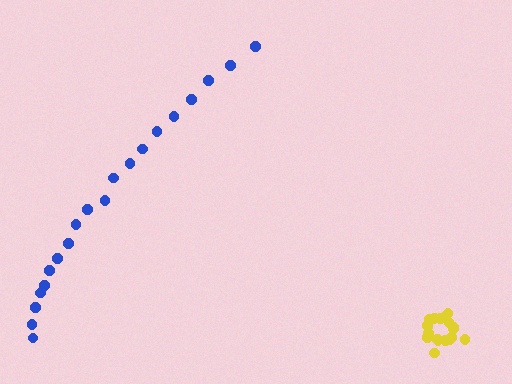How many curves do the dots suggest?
There are 2 distinct paths.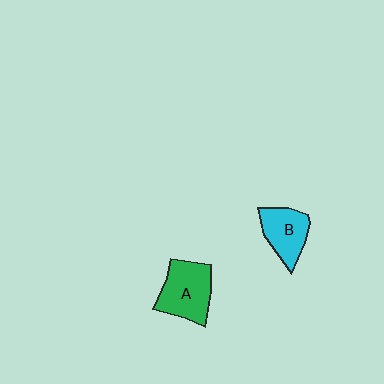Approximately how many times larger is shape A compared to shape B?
Approximately 1.3 times.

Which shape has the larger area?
Shape A (green).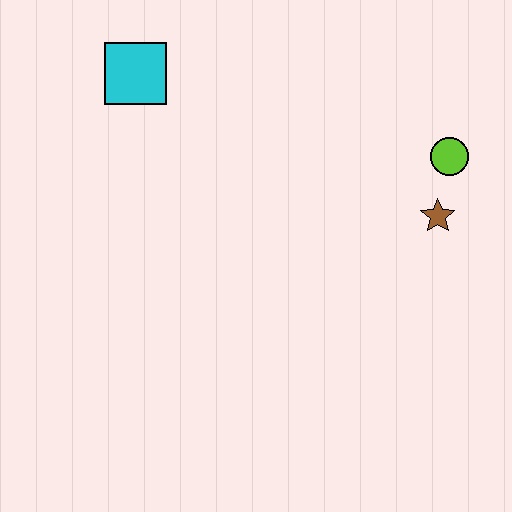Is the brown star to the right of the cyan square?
Yes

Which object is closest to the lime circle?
The brown star is closest to the lime circle.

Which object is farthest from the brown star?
The cyan square is farthest from the brown star.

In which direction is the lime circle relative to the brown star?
The lime circle is above the brown star.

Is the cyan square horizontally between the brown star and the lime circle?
No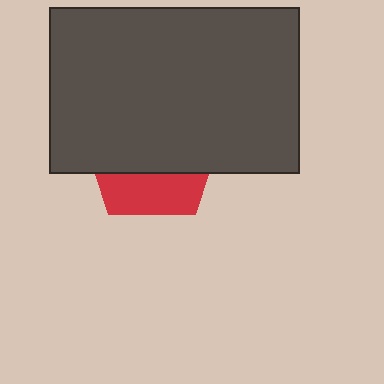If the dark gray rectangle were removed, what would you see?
You would see the complete red pentagon.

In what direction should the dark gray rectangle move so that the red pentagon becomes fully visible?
The dark gray rectangle should move up. That is the shortest direction to clear the overlap and leave the red pentagon fully visible.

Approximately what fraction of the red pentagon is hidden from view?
Roughly 68% of the red pentagon is hidden behind the dark gray rectangle.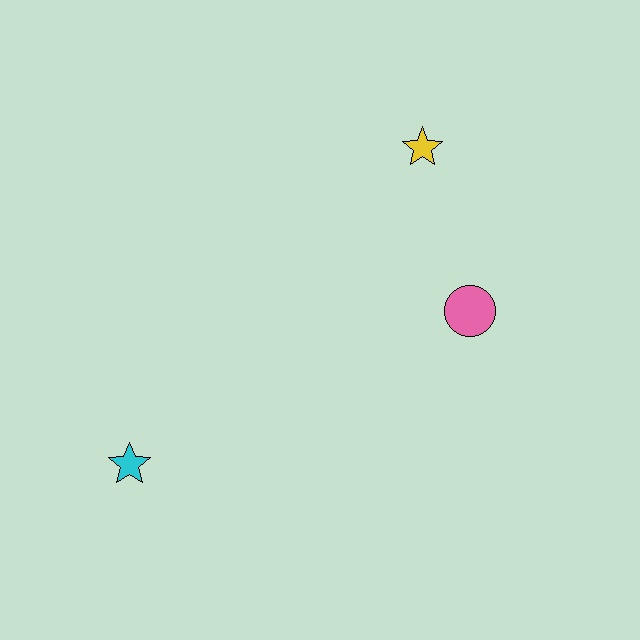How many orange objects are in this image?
There are no orange objects.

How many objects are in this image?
There are 3 objects.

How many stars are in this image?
There are 2 stars.